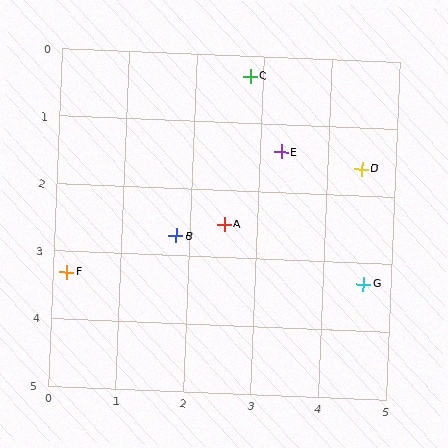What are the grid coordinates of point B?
Point B is at approximately (1.8, 2.7).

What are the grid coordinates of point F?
Point F is at approximately (0.2, 3.3).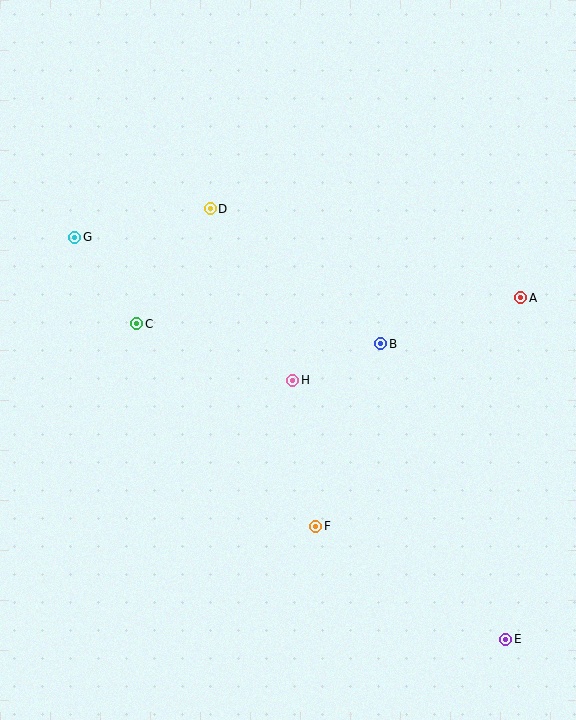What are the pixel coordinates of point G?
Point G is at (75, 237).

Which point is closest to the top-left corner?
Point G is closest to the top-left corner.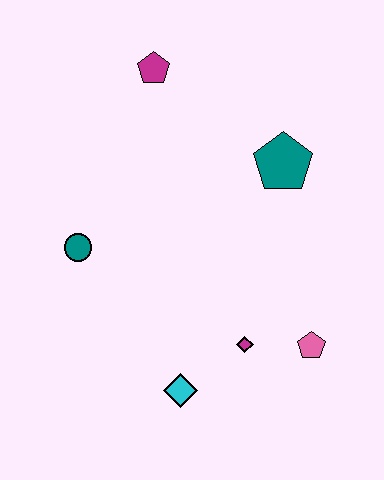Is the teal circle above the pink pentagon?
Yes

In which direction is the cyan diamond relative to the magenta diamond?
The cyan diamond is to the left of the magenta diamond.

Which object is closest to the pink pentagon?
The magenta diamond is closest to the pink pentagon.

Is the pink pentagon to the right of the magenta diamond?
Yes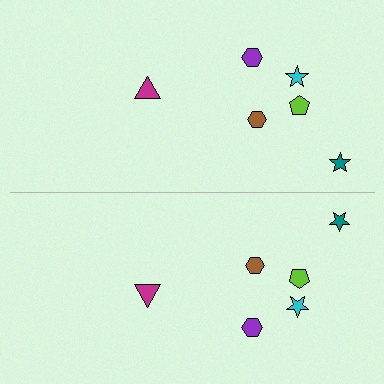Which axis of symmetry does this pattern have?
The pattern has a horizontal axis of symmetry running through the center of the image.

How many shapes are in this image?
There are 12 shapes in this image.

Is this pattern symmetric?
Yes, this pattern has bilateral (reflection) symmetry.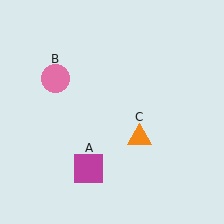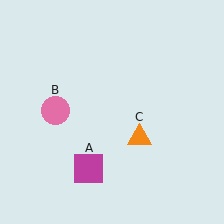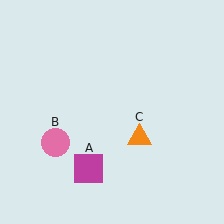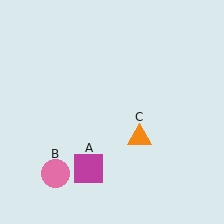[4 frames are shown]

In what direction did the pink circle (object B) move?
The pink circle (object B) moved down.